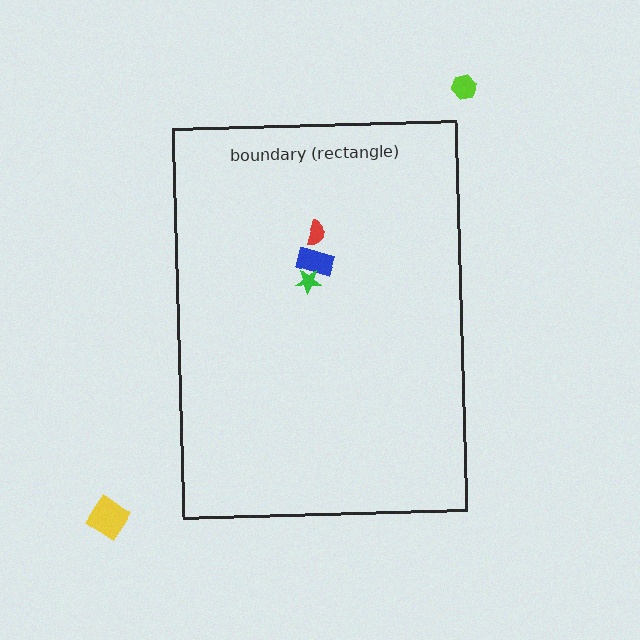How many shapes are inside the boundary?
3 inside, 2 outside.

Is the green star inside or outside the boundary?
Inside.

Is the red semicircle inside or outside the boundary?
Inside.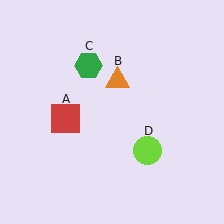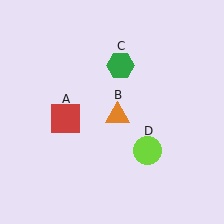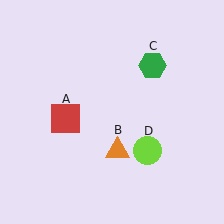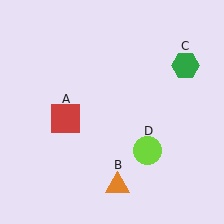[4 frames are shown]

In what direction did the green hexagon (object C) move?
The green hexagon (object C) moved right.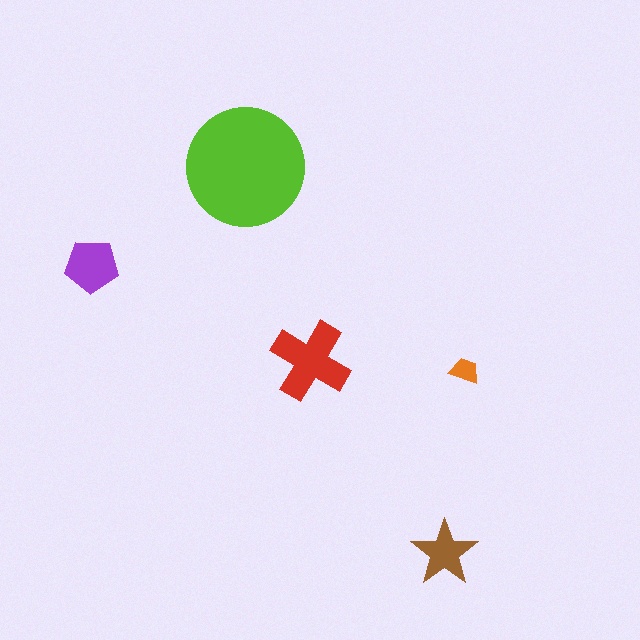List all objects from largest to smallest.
The lime circle, the red cross, the purple pentagon, the brown star, the orange trapezoid.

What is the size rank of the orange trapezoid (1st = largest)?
5th.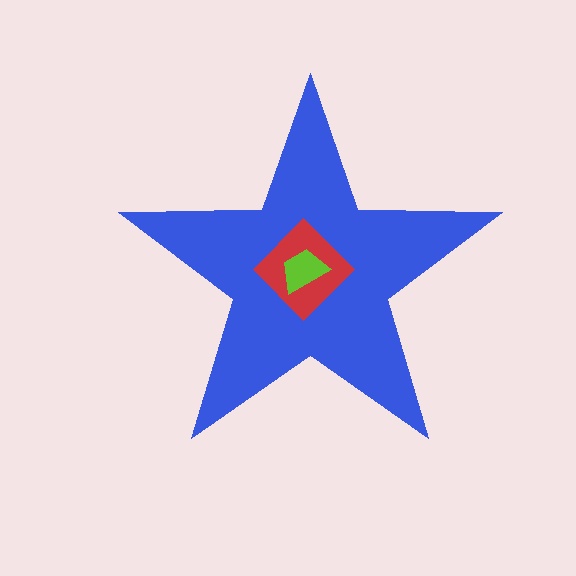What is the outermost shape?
The blue star.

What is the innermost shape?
The lime trapezoid.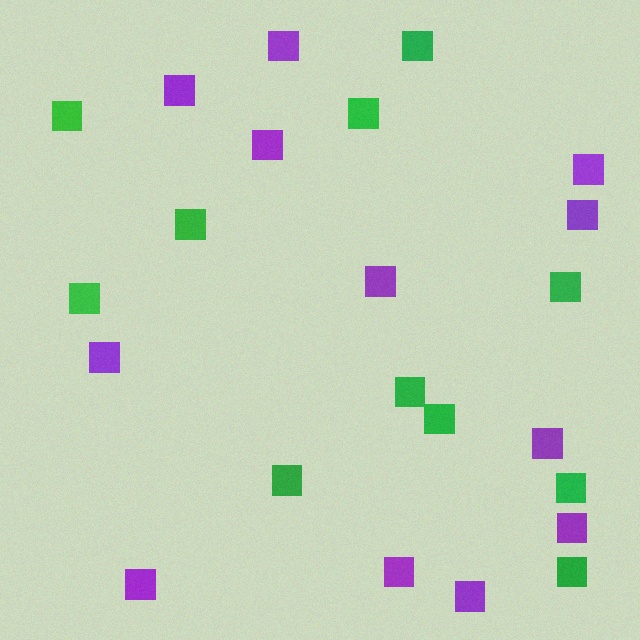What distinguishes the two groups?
There are 2 groups: one group of green squares (11) and one group of purple squares (12).